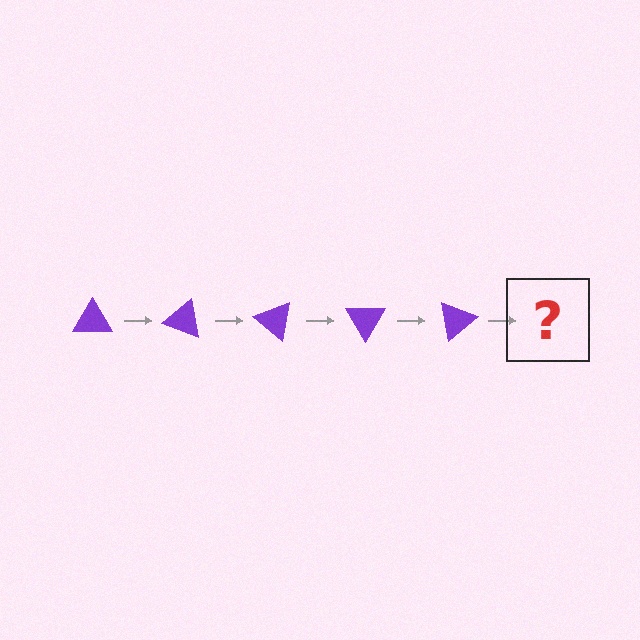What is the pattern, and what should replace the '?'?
The pattern is that the triangle rotates 20 degrees each step. The '?' should be a purple triangle rotated 100 degrees.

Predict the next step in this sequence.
The next step is a purple triangle rotated 100 degrees.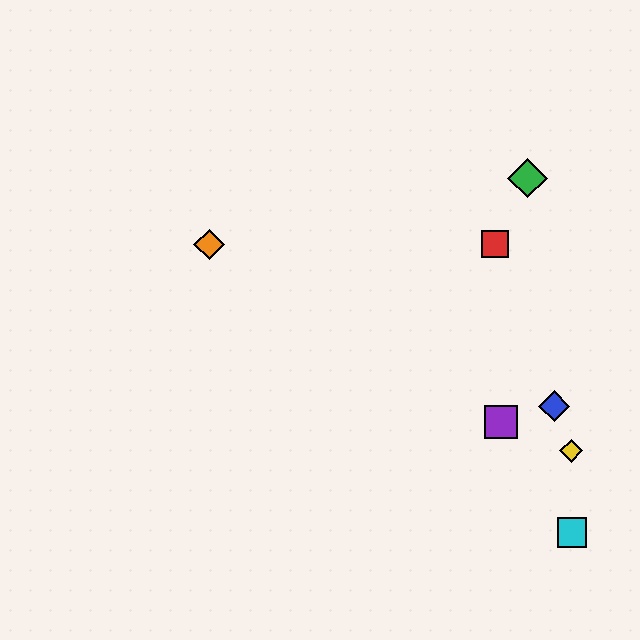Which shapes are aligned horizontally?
The red square, the orange diamond are aligned horizontally.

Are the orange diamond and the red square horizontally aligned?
Yes, both are at y≈244.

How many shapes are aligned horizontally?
2 shapes (the red square, the orange diamond) are aligned horizontally.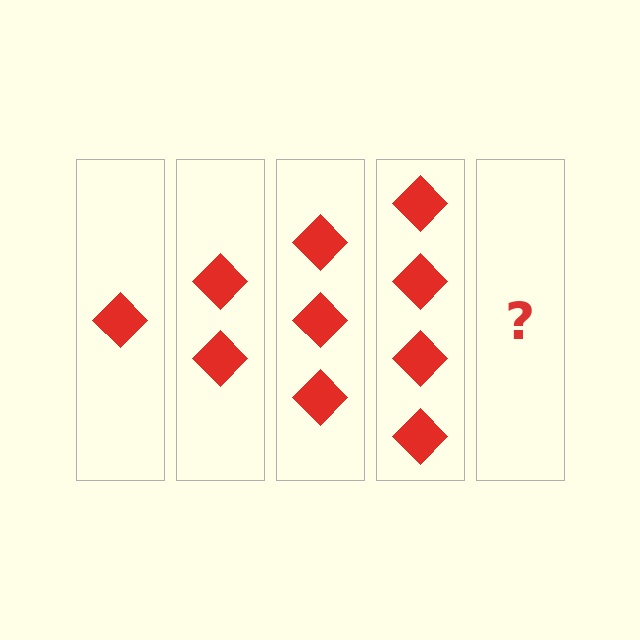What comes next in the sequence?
The next element should be 5 diamonds.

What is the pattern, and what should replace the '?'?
The pattern is that each step adds one more diamond. The '?' should be 5 diamonds.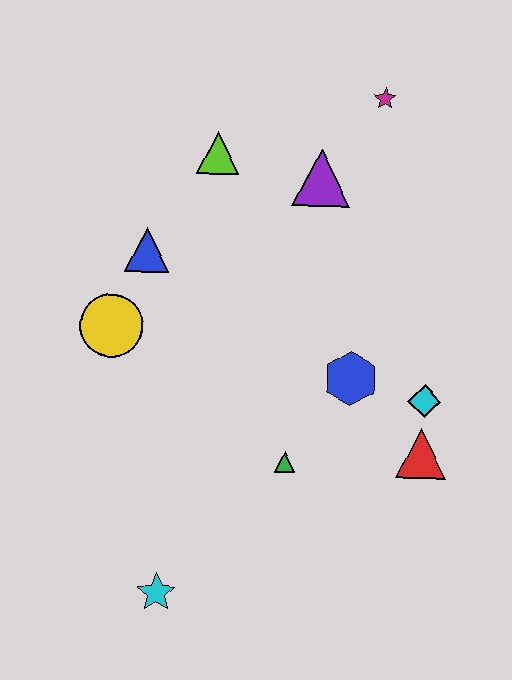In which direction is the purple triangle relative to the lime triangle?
The purple triangle is to the right of the lime triangle.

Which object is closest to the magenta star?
The purple triangle is closest to the magenta star.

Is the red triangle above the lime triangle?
No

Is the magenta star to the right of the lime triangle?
Yes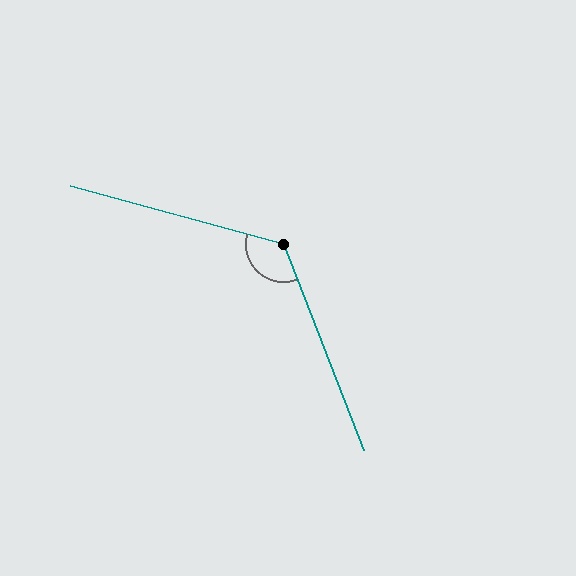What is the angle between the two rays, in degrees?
Approximately 126 degrees.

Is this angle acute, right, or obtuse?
It is obtuse.